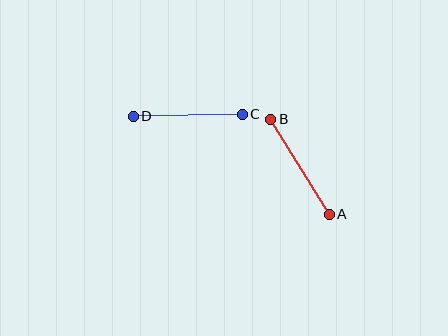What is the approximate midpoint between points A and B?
The midpoint is at approximately (300, 167) pixels.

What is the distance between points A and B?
The distance is approximately 112 pixels.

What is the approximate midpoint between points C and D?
The midpoint is at approximately (188, 115) pixels.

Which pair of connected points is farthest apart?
Points A and B are farthest apart.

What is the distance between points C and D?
The distance is approximately 109 pixels.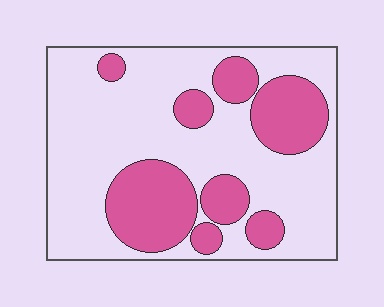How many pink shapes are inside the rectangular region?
8.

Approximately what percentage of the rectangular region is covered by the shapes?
Approximately 30%.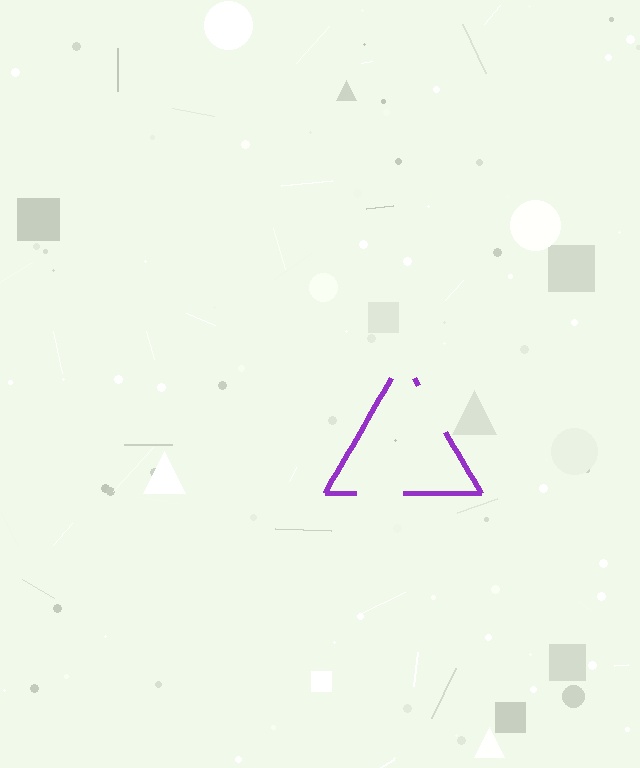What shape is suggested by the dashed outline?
The dashed outline suggests a triangle.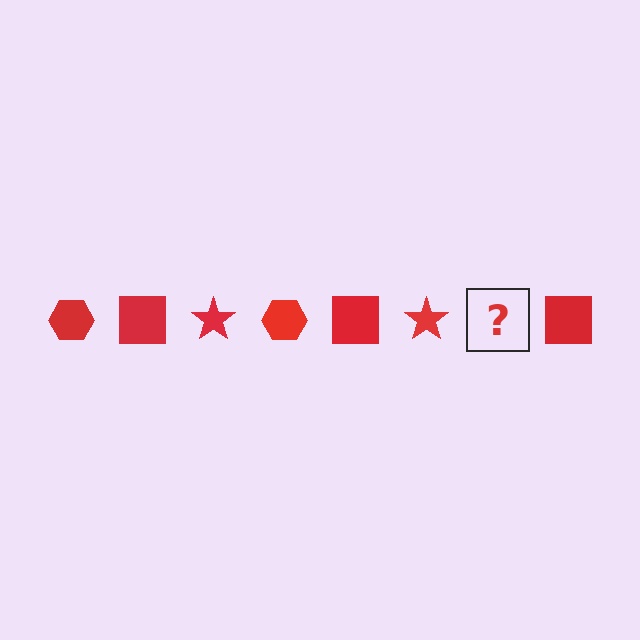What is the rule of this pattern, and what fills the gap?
The rule is that the pattern cycles through hexagon, square, star shapes in red. The gap should be filled with a red hexagon.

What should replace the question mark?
The question mark should be replaced with a red hexagon.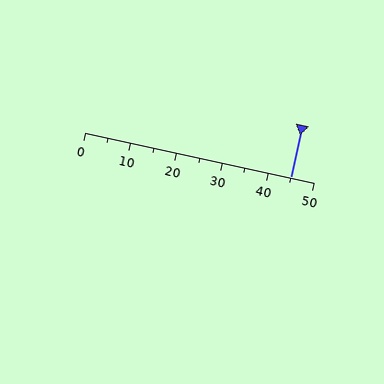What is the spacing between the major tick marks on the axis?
The major ticks are spaced 10 apart.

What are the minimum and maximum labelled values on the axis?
The axis runs from 0 to 50.